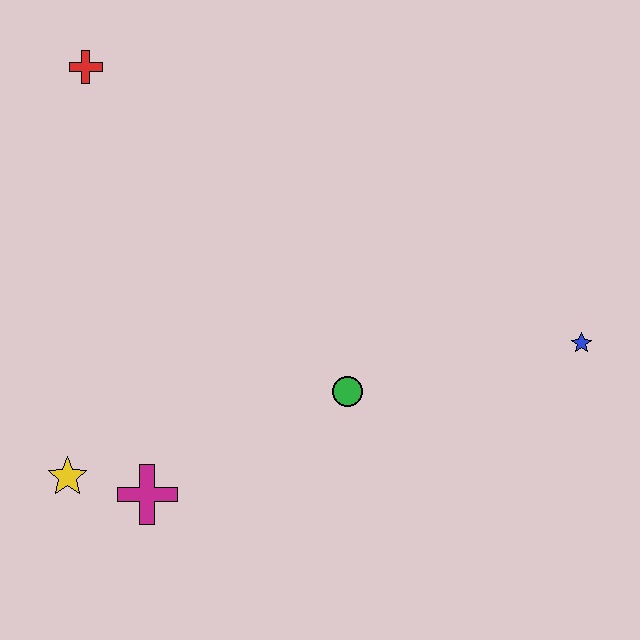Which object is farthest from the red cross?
The blue star is farthest from the red cross.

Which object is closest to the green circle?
The magenta cross is closest to the green circle.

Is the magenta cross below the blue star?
Yes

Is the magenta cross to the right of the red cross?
Yes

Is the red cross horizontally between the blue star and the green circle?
No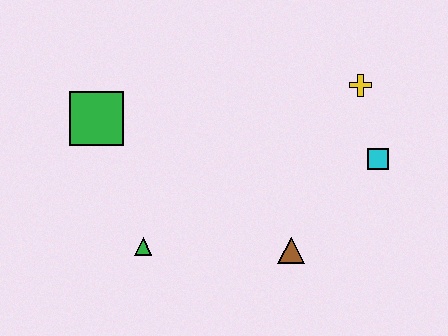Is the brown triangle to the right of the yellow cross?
No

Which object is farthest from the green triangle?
The yellow cross is farthest from the green triangle.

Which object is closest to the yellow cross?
The cyan square is closest to the yellow cross.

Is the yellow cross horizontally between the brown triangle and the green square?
No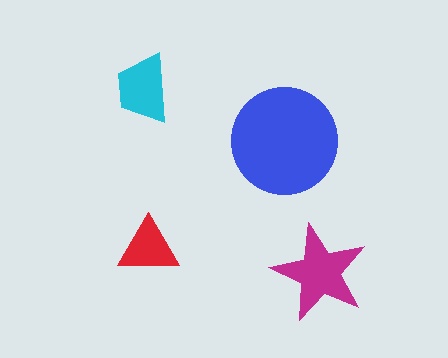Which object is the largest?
The blue circle.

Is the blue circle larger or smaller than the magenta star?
Larger.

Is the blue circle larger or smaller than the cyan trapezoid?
Larger.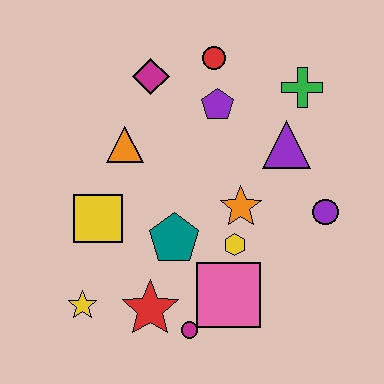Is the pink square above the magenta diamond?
No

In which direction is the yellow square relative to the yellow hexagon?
The yellow square is to the left of the yellow hexagon.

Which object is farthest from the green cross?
The yellow star is farthest from the green cross.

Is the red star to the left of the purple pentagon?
Yes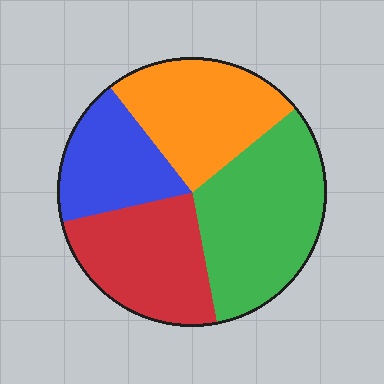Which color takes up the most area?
Green, at roughly 35%.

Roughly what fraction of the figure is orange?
Orange takes up about one quarter (1/4) of the figure.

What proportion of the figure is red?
Red covers about 25% of the figure.